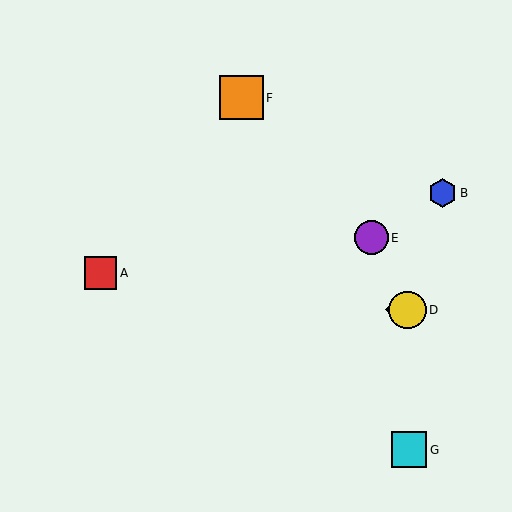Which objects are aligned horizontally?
Objects C, D are aligned horizontally.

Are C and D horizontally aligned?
Yes, both are at y≈310.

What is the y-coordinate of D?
Object D is at y≈310.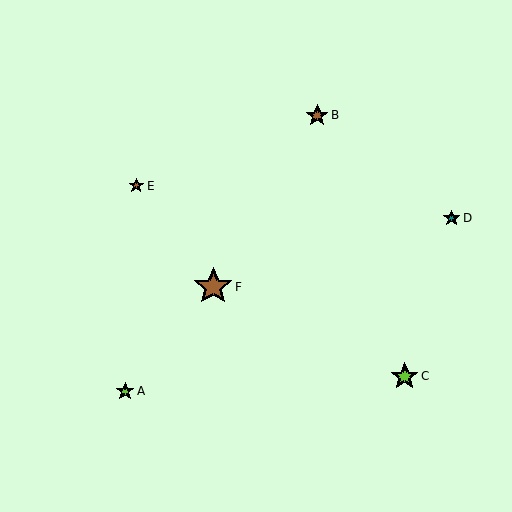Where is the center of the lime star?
The center of the lime star is at (125, 391).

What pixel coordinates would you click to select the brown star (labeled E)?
Click at (136, 186) to select the brown star E.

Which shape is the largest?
The brown star (labeled F) is the largest.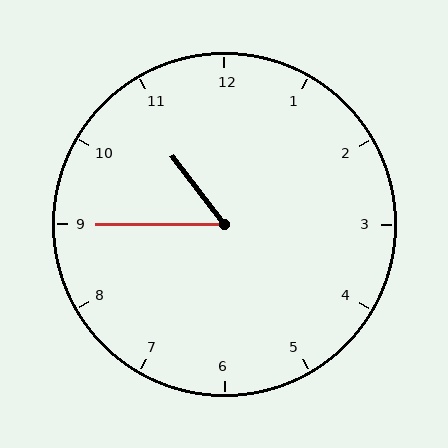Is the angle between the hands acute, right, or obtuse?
It is acute.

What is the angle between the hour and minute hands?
Approximately 52 degrees.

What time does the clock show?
10:45.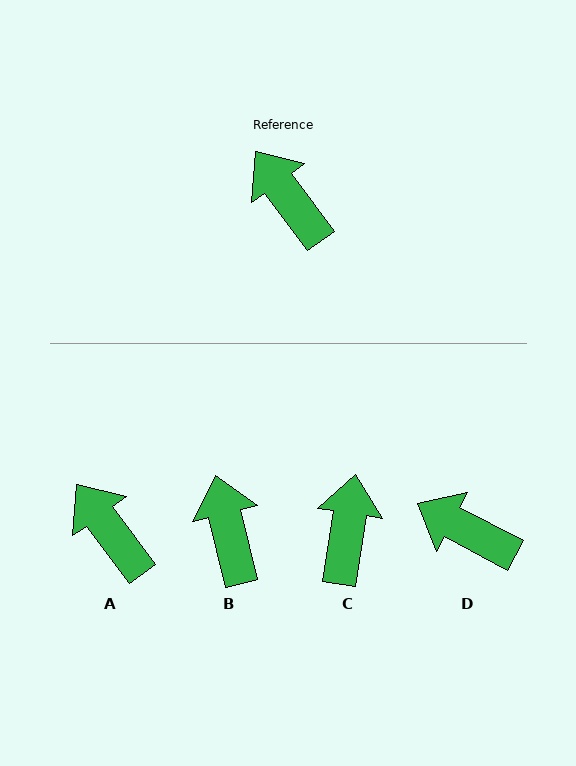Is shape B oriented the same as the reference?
No, it is off by about 23 degrees.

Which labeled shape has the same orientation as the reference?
A.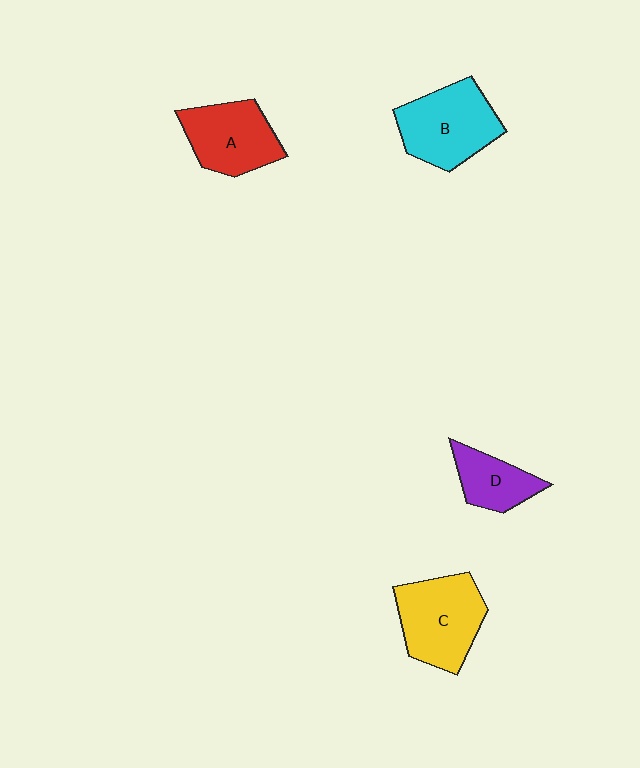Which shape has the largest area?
Shape C (yellow).